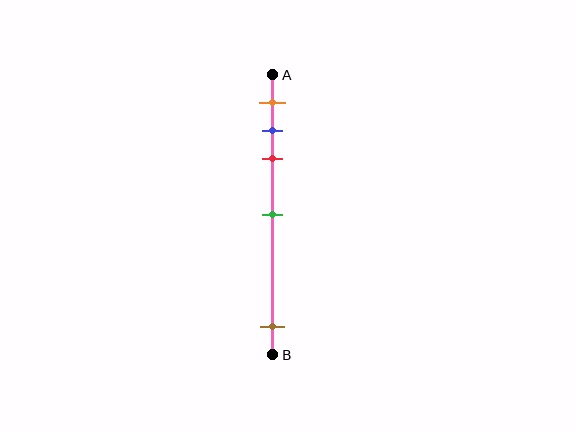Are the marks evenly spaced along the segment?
No, the marks are not evenly spaced.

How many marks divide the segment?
There are 5 marks dividing the segment.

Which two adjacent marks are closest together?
The blue and red marks are the closest adjacent pair.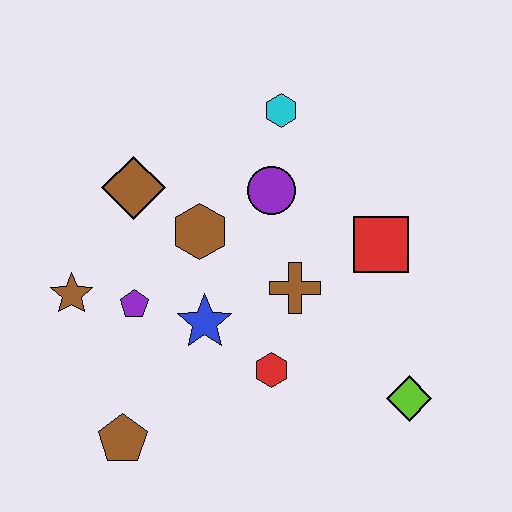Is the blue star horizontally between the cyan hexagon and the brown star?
Yes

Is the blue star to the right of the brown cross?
No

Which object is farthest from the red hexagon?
The cyan hexagon is farthest from the red hexagon.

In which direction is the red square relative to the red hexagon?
The red square is above the red hexagon.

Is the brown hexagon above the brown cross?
Yes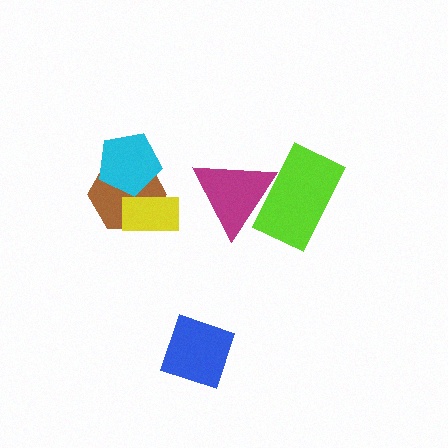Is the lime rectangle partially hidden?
Yes, it is partially covered by another shape.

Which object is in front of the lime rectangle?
The magenta triangle is in front of the lime rectangle.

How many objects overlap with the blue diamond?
0 objects overlap with the blue diamond.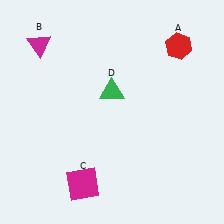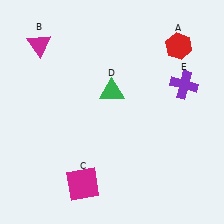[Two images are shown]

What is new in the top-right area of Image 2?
A purple cross (E) was added in the top-right area of Image 2.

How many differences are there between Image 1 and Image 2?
There is 1 difference between the two images.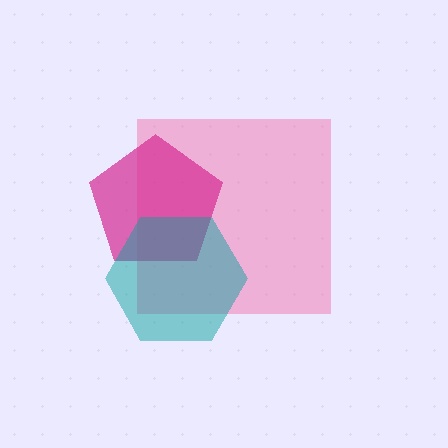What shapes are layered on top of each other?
The layered shapes are: a pink square, a magenta pentagon, a teal hexagon.